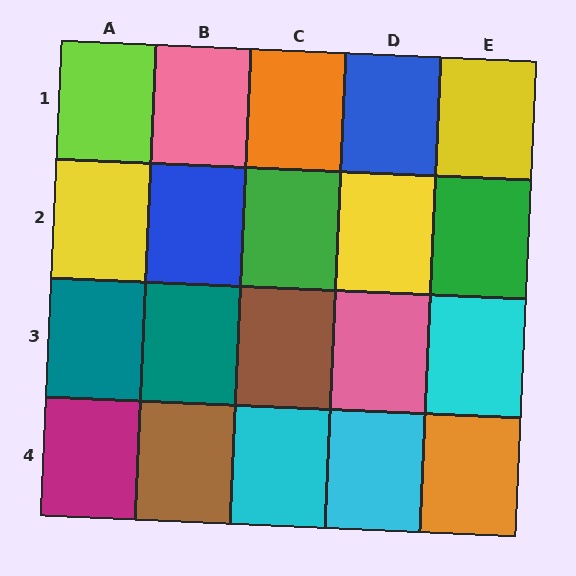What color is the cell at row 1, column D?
Blue.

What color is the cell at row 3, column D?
Pink.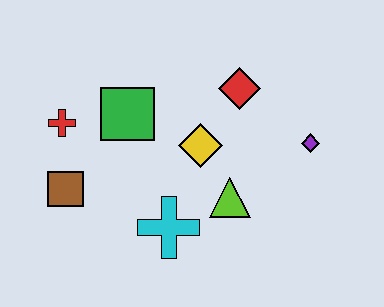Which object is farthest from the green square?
The purple diamond is farthest from the green square.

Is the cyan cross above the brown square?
No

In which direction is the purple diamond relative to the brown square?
The purple diamond is to the right of the brown square.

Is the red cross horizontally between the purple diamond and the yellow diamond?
No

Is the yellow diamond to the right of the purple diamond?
No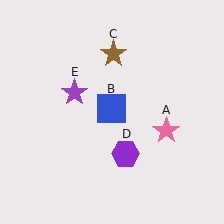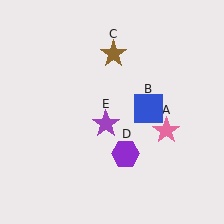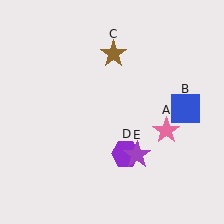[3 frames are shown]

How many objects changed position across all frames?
2 objects changed position: blue square (object B), purple star (object E).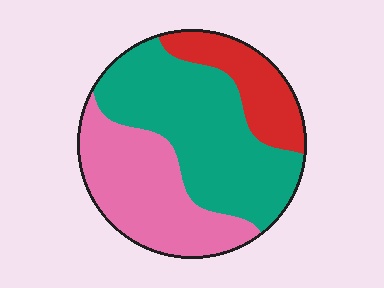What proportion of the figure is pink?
Pink covers around 35% of the figure.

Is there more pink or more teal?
Teal.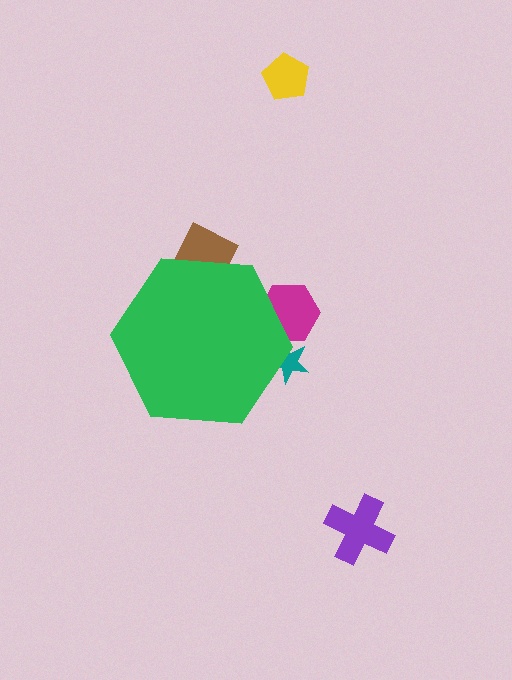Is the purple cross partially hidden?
No, the purple cross is fully visible.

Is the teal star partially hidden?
Yes, the teal star is partially hidden behind the green hexagon.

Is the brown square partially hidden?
Yes, the brown square is partially hidden behind the green hexagon.